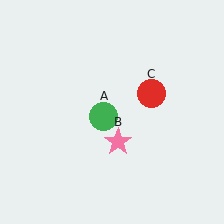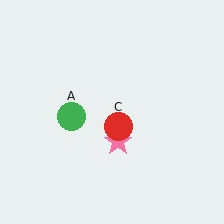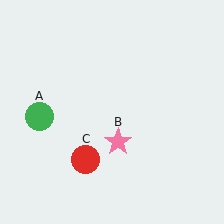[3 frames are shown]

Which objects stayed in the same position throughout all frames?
Pink star (object B) remained stationary.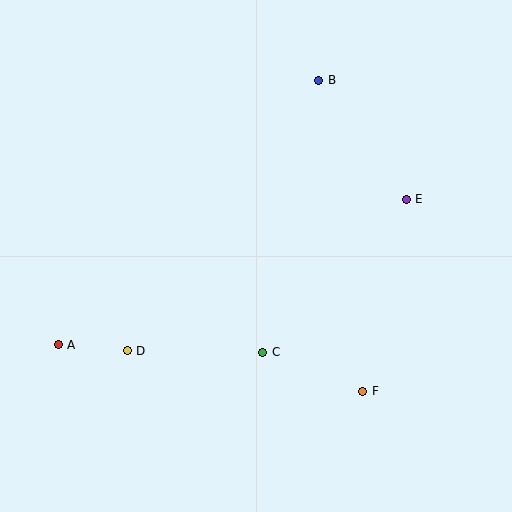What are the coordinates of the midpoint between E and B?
The midpoint between E and B is at (362, 140).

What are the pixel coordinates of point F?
Point F is at (363, 391).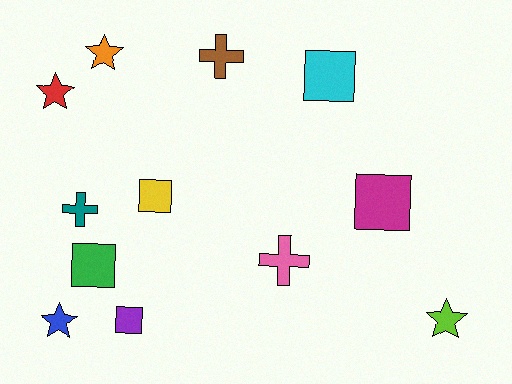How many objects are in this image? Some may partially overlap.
There are 12 objects.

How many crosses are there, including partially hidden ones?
There are 3 crosses.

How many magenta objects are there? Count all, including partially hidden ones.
There is 1 magenta object.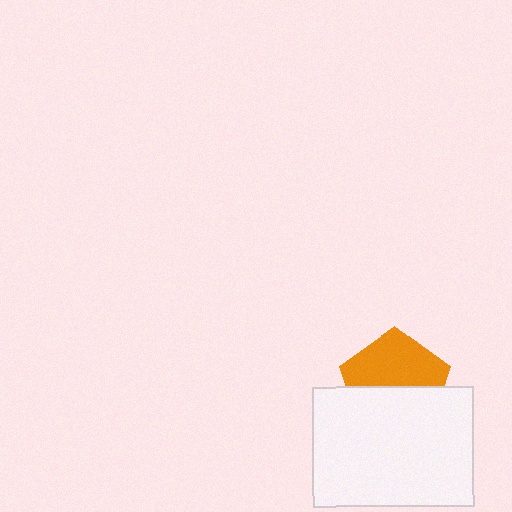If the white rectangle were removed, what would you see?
You would see the complete orange pentagon.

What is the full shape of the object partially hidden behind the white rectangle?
The partially hidden object is an orange pentagon.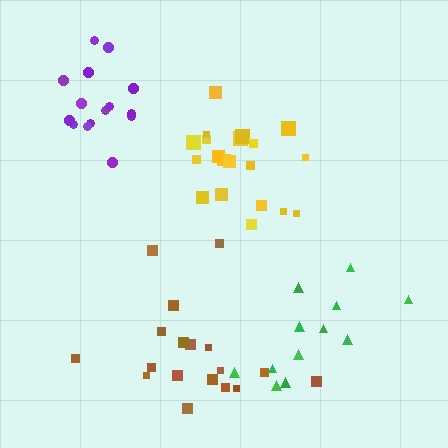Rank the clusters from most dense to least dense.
yellow, purple, brown, green.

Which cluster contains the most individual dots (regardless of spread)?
Yellow (22).